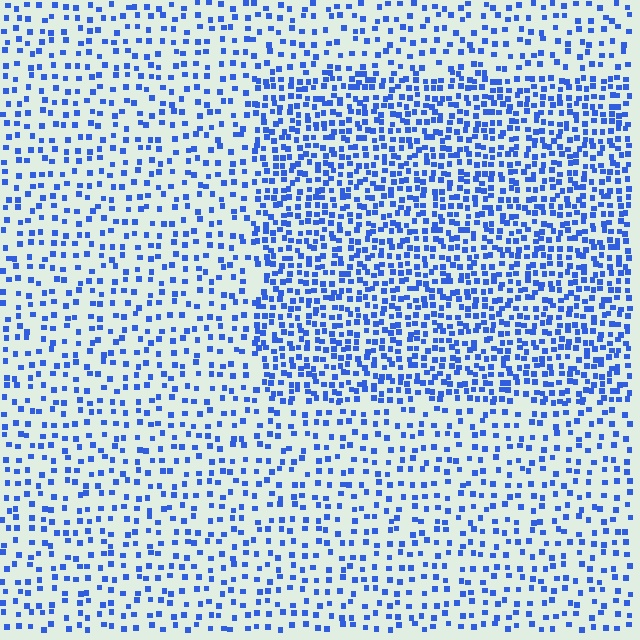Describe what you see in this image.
The image contains small blue elements arranged at two different densities. A rectangle-shaped region is visible where the elements are more densely packed than the surrounding area.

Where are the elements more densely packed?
The elements are more densely packed inside the rectangle boundary.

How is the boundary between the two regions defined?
The boundary is defined by a change in element density (approximately 2.0x ratio). All elements are the same color, size, and shape.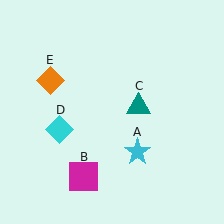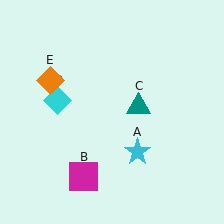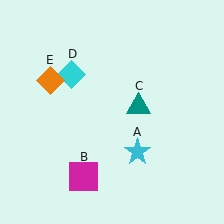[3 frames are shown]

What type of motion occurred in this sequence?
The cyan diamond (object D) rotated clockwise around the center of the scene.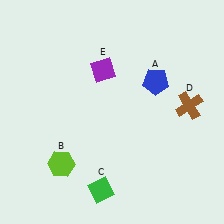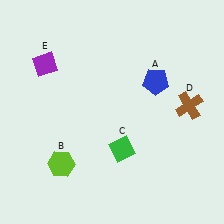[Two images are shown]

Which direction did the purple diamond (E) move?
The purple diamond (E) moved left.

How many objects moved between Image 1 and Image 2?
2 objects moved between the two images.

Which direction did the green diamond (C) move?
The green diamond (C) moved up.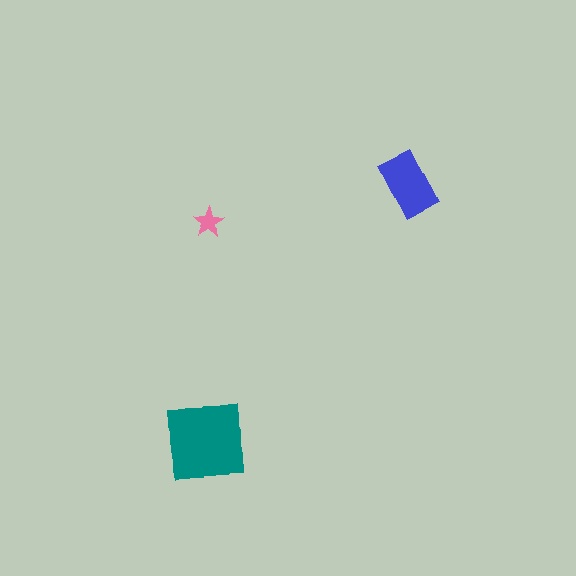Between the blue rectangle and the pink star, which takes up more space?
The blue rectangle.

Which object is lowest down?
The teal square is bottommost.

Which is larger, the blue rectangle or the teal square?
The teal square.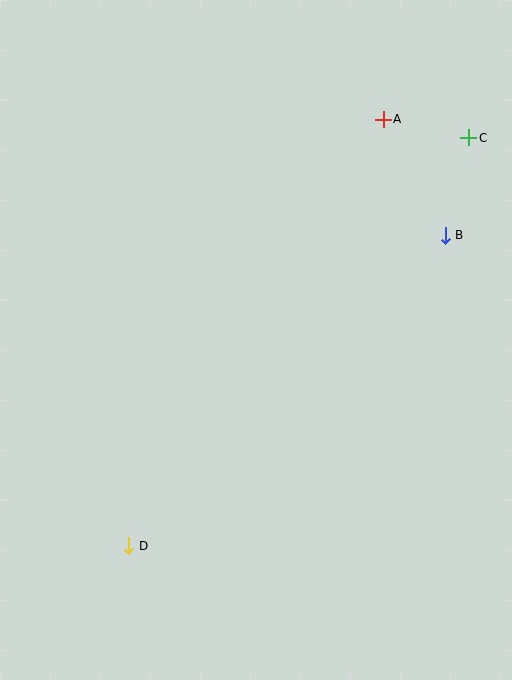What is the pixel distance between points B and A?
The distance between B and A is 132 pixels.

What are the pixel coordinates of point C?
Point C is at (469, 138).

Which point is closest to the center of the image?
Point B at (445, 235) is closest to the center.